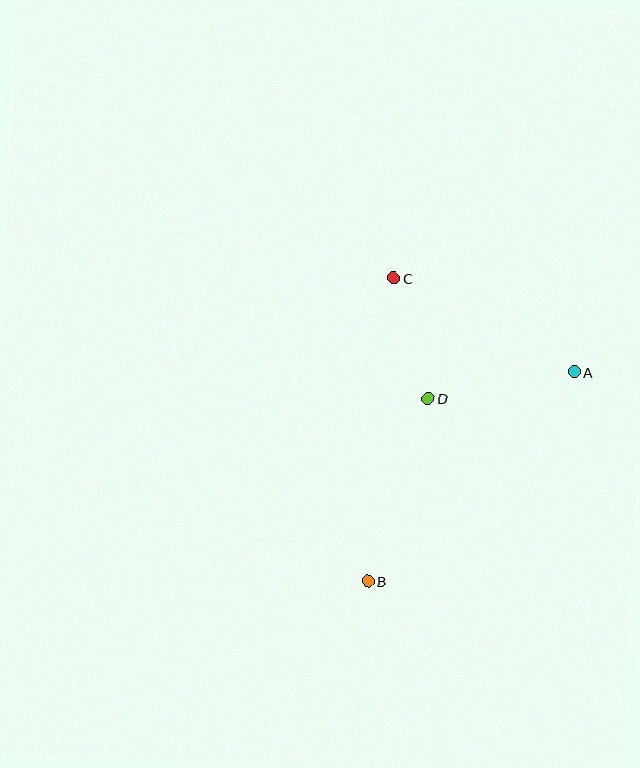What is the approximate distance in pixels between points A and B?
The distance between A and B is approximately 294 pixels.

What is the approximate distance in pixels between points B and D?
The distance between B and D is approximately 192 pixels.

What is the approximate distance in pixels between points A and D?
The distance between A and D is approximately 148 pixels.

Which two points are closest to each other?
Points C and D are closest to each other.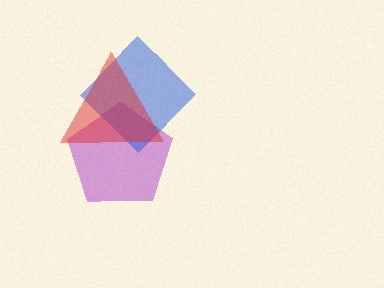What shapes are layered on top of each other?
The layered shapes are: a purple pentagon, a blue diamond, a red triangle.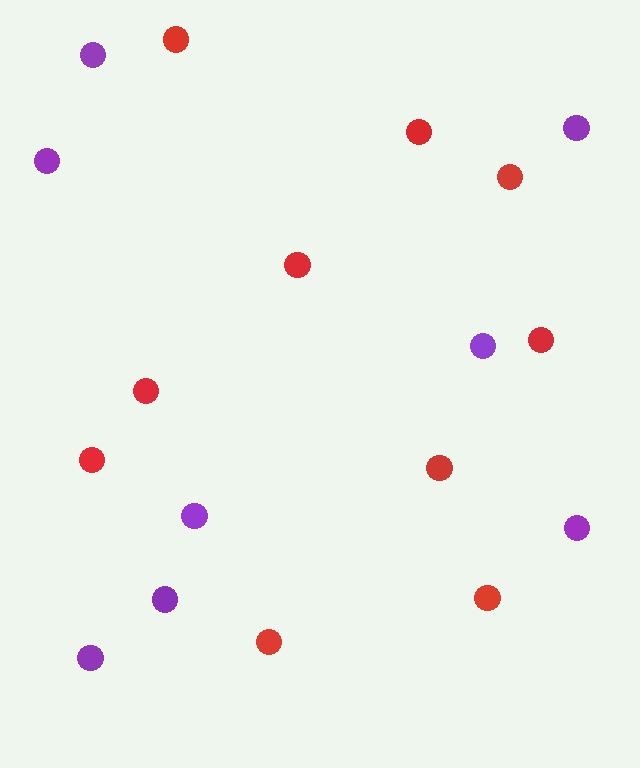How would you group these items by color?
There are 2 groups: one group of red circles (10) and one group of purple circles (8).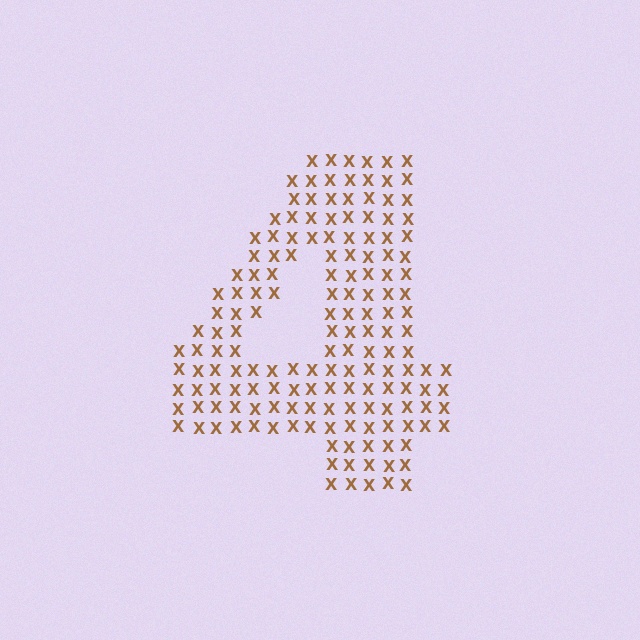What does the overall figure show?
The overall figure shows the digit 4.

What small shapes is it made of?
It is made of small letter X's.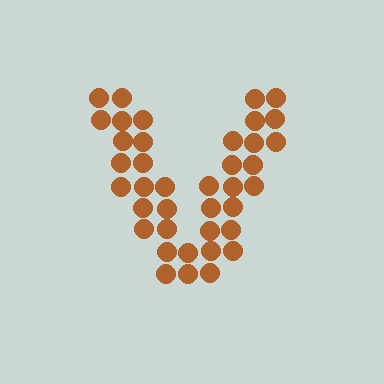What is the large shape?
The large shape is the letter V.